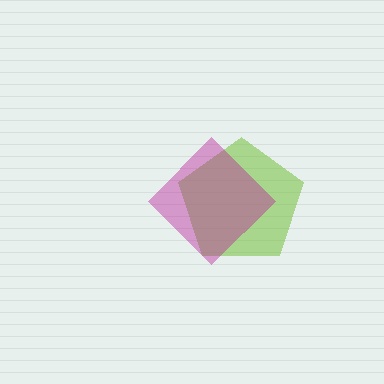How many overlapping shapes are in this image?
There are 2 overlapping shapes in the image.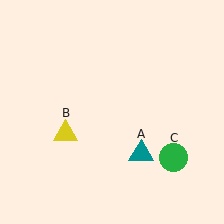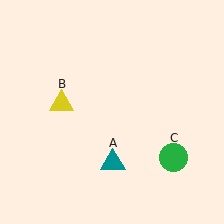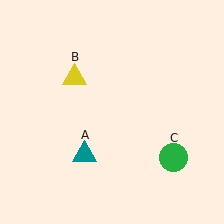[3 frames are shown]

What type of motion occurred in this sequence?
The teal triangle (object A), yellow triangle (object B) rotated clockwise around the center of the scene.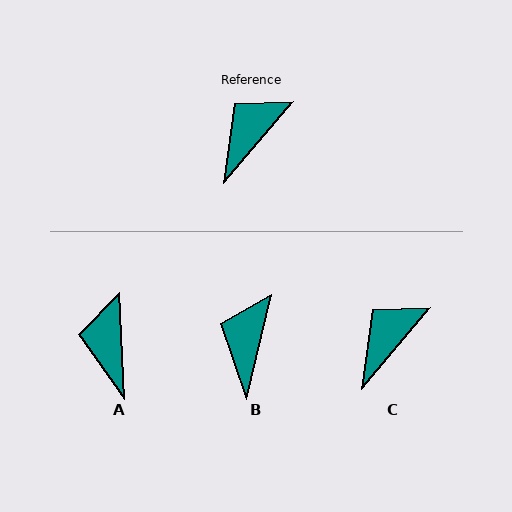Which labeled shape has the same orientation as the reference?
C.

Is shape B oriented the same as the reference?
No, it is off by about 27 degrees.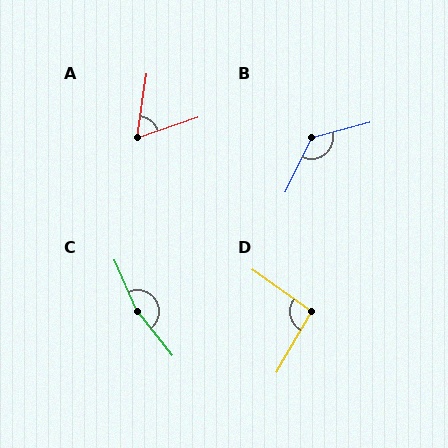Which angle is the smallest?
A, at approximately 62 degrees.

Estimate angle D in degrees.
Approximately 95 degrees.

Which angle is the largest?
C, at approximately 166 degrees.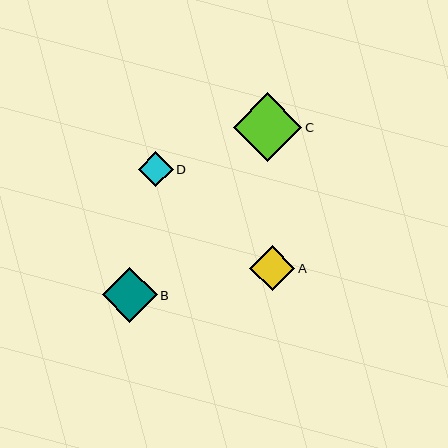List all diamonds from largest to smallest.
From largest to smallest: C, B, A, D.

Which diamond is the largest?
Diamond C is the largest with a size of approximately 69 pixels.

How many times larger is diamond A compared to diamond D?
Diamond A is approximately 1.3 times the size of diamond D.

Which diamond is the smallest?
Diamond D is the smallest with a size of approximately 35 pixels.